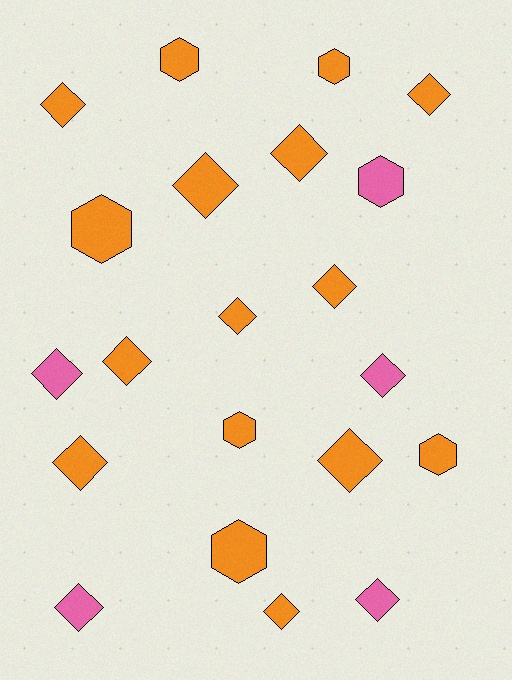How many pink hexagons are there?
There is 1 pink hexagon.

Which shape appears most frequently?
Diamond, with 14 objects.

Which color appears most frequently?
Orange, with 16 objects.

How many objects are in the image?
There are 21 objects.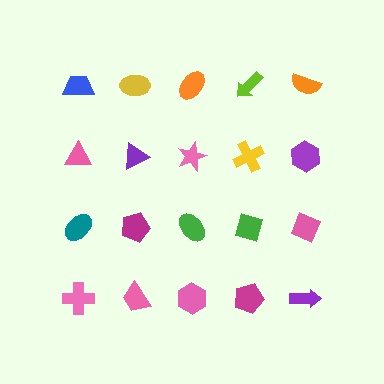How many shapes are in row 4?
5 shapes.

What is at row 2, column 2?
A purple triangle.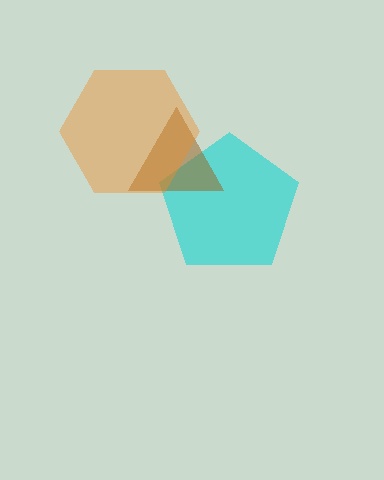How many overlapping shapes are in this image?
There are 3 overlapping shapes in the image.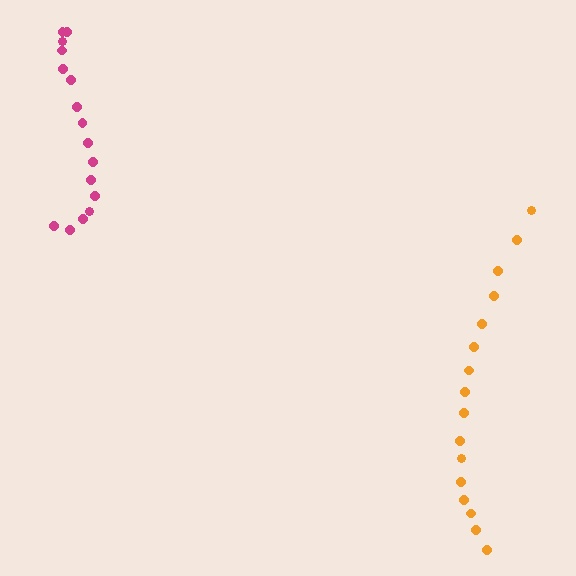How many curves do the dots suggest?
There are 2 distinct paths.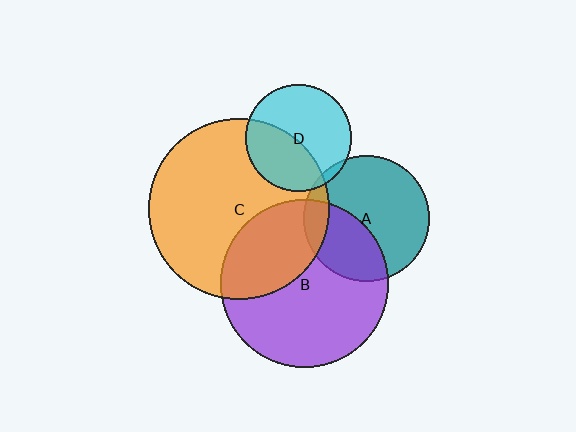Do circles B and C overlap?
Yes.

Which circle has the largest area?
Circle C (orange).